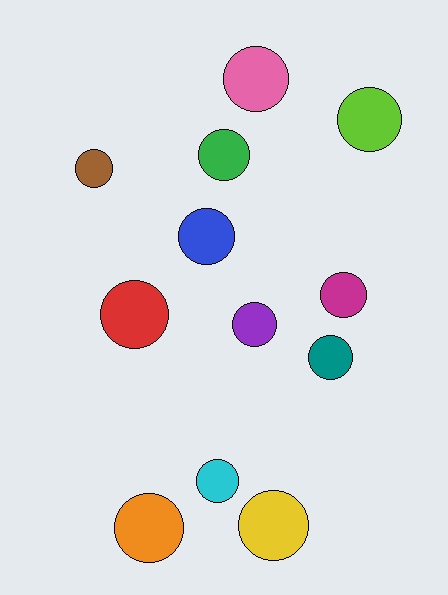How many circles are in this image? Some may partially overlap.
There are 12 circles.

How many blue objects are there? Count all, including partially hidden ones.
There is 1 blue object.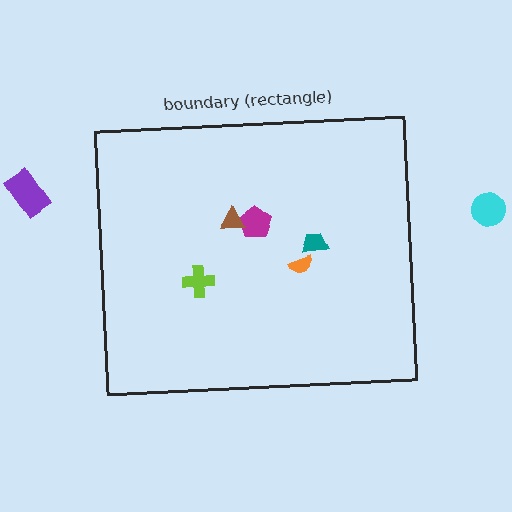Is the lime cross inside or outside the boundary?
Inside.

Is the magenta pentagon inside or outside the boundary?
Inside.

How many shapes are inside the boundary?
5 inside, 2 outside.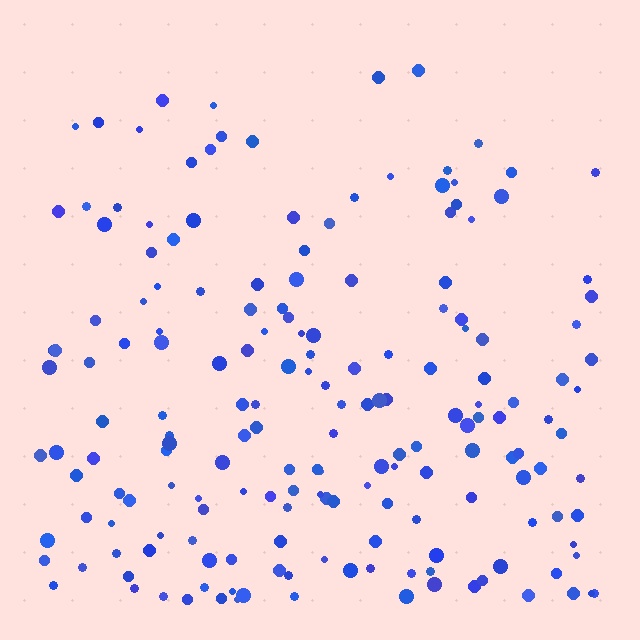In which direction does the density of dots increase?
From top to bottom, with the bottom side densest.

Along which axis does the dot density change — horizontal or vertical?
Vertical.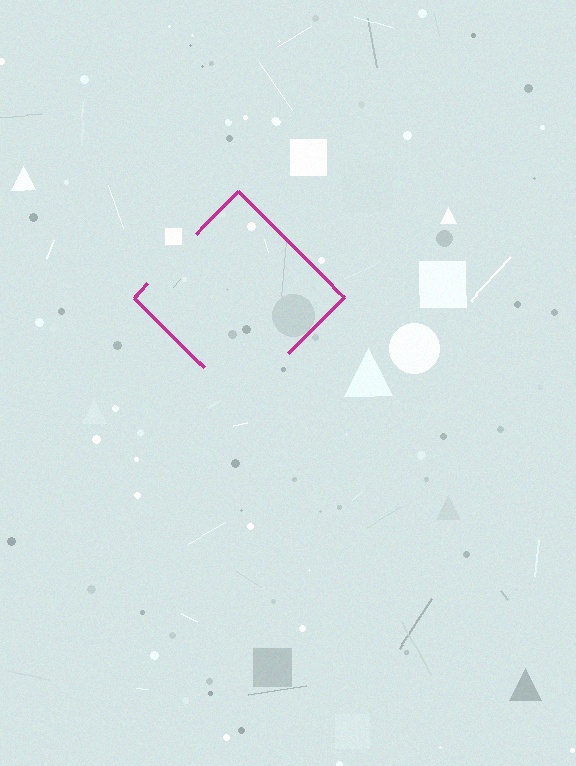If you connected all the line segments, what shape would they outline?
They would outline a diamond.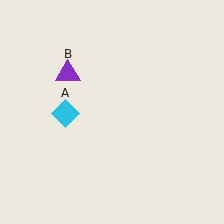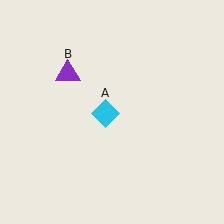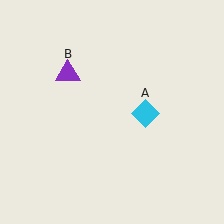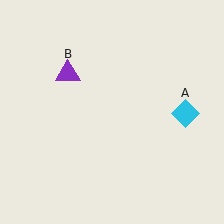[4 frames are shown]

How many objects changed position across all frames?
1 object changed position: cyan diamond (object A).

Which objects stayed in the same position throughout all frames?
Purple triangle (object B) remained stationary.